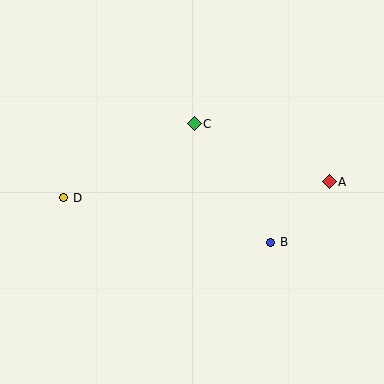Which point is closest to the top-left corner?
Point D is closest to the top-left corner.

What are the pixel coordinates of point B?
Point B is at (271, 242).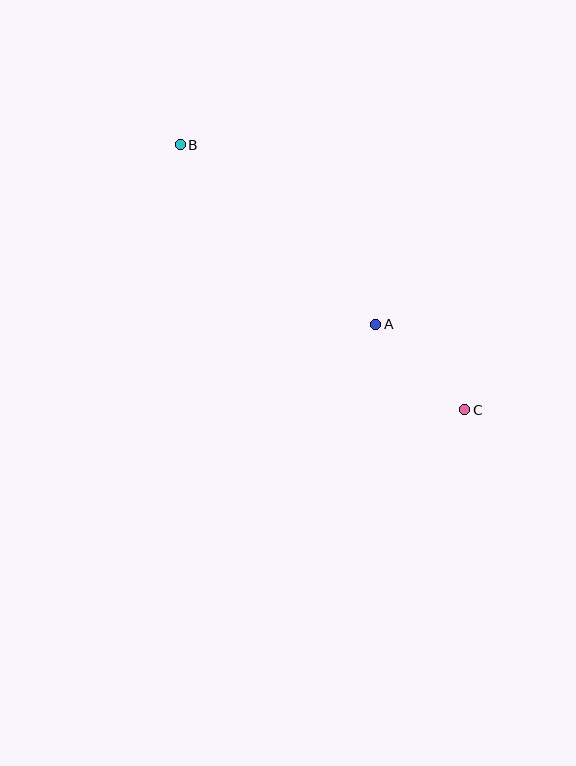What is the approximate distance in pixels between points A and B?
The distance between A and B is approximately 265 pixels.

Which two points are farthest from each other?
Points B and C are farthest from each other.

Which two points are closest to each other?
Points A and C are closest to each other.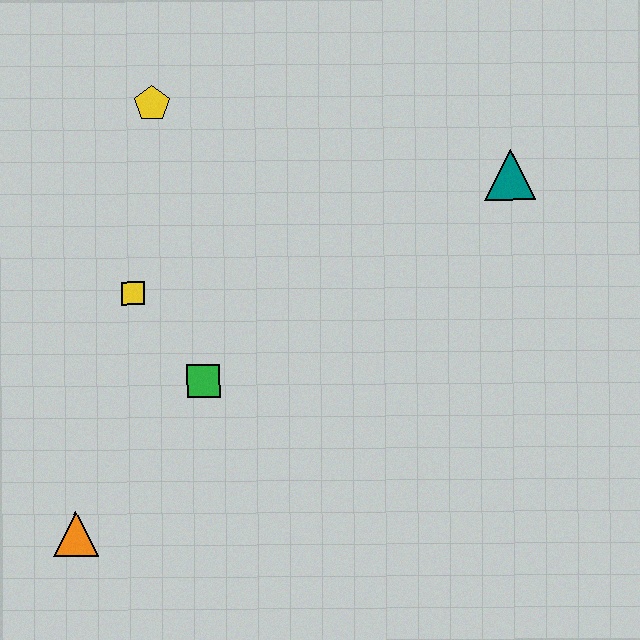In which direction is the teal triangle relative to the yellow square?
The teal triangle is to the right of the yellow square.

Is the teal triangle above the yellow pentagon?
No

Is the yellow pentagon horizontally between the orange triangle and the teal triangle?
Yes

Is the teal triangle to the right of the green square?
Yes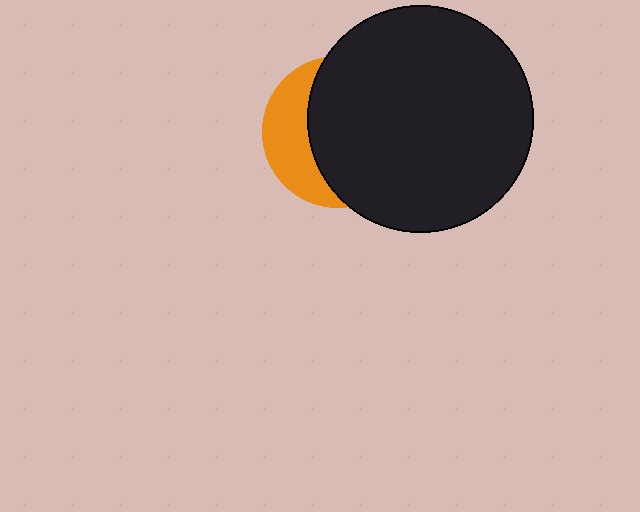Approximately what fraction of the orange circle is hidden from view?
Roughly 67% of the orange circle is hidden behind the black circle.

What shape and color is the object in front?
The object in front is a black circle.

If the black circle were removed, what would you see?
You would see the complete orange circle.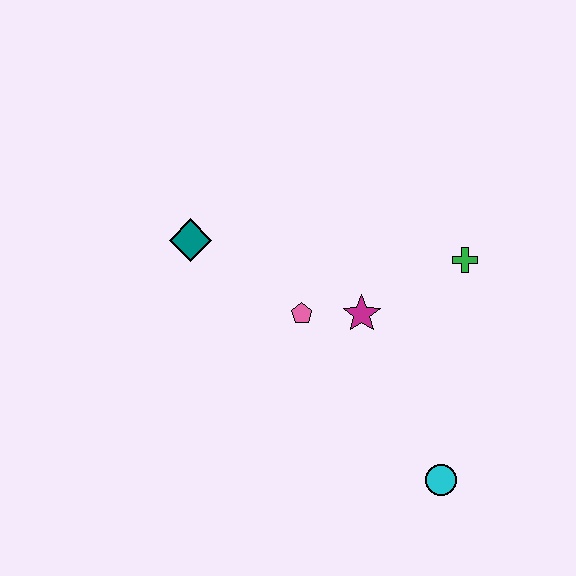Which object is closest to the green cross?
The magenta star is closest to the green cross.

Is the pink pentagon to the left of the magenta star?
Yes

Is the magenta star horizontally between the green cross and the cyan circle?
No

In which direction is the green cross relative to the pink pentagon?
The green cross is to the right of the pink pentagon.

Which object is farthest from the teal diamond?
The cyan circle is farthest from the teal diamond.